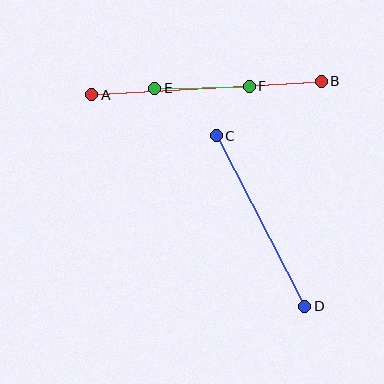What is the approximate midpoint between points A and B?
The midpoint is at approximately (207, 88) pixels.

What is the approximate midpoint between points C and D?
The midpoint is at approximately (260, 221) pixels.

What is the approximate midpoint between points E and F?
The midpoint is at approximately (202, 87) pixels.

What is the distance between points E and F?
The distance is approximately 95 pixels.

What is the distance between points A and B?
The distance is approximately 230 pixels.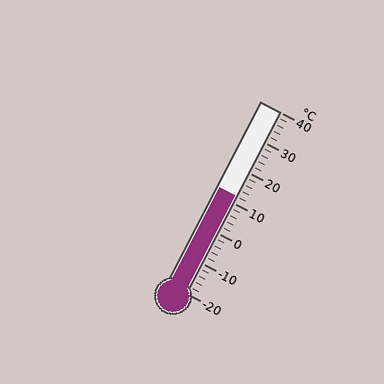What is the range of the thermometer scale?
The thermometer scale ranges from -20°C to 40°C.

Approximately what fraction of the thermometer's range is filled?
The thermometer is filled to approximately 55% of its range.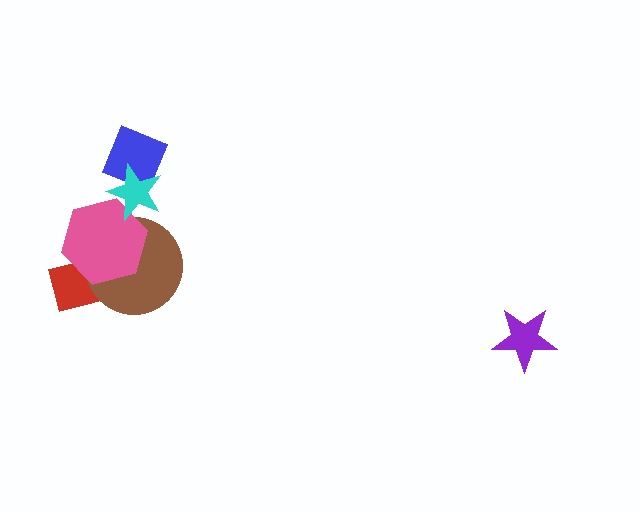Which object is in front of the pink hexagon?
The cyan star is in front of the pink hexagon.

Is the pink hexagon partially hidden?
Yes, it is partially covered by another shape.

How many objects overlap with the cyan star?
2 objects overlap with the cyan star.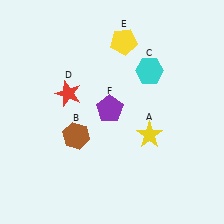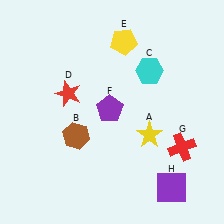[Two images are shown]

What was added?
A red cross (G), a purple square (H) were added in Image 2.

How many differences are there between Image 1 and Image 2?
There are 2 differences between the two images.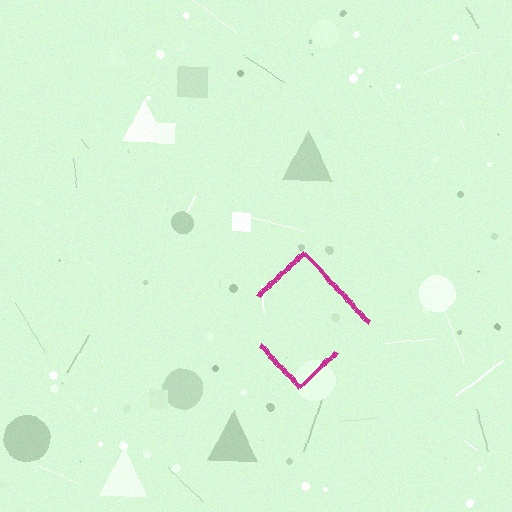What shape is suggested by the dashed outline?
The dashed outline suggests a diamond.